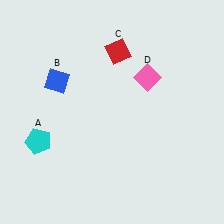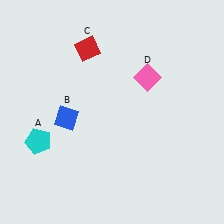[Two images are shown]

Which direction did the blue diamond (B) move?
The blue diamond (B) moved down.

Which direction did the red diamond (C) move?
The red diamond (C) moved left.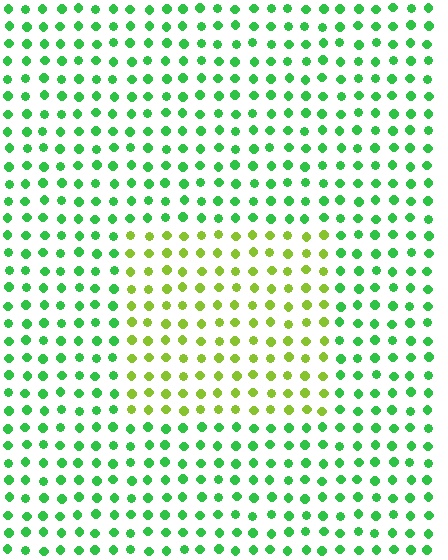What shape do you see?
I see a rectangle.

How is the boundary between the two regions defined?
The boundary is defined purely by a slight shift in hue (about 44 degrees). Spacing, size, and orientation are identical on both sides.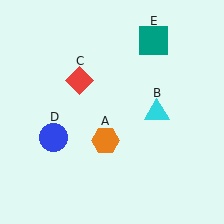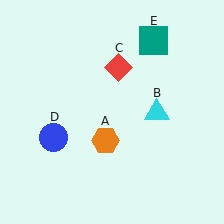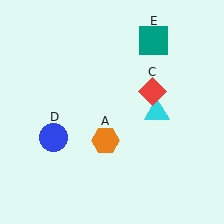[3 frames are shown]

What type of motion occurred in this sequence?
The red diamond (object C) rotated clockwise around the center of the scene.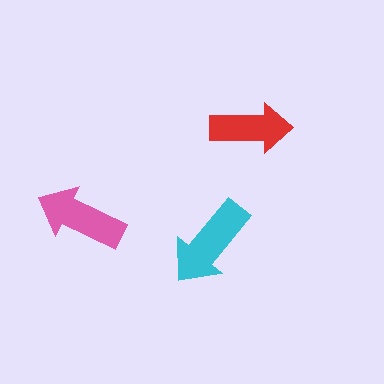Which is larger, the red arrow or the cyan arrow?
The cyan one.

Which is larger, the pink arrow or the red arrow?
The pink one.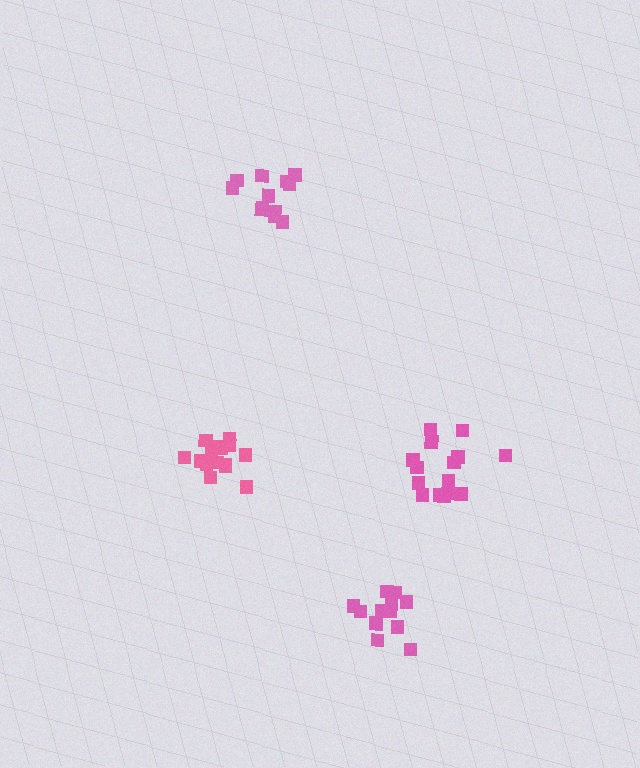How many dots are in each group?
Group 1: 15 dots, Group 2: 15 dots, Group 3: 12 dots, Group 4: 12 dots (54 total).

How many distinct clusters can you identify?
There are 4 distinct clusters.